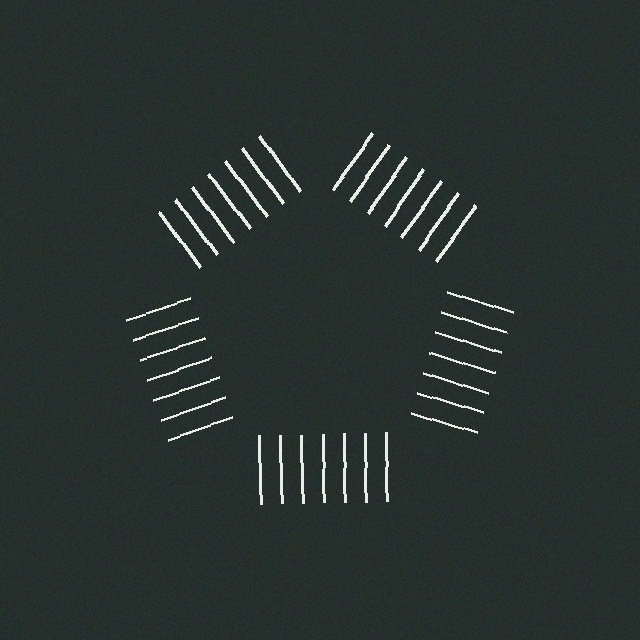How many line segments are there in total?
35 — 7 along each of the 5 edges.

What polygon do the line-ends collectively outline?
An illusory pentagon — the line segments terminate on its edges but no continuous stroke is drawn.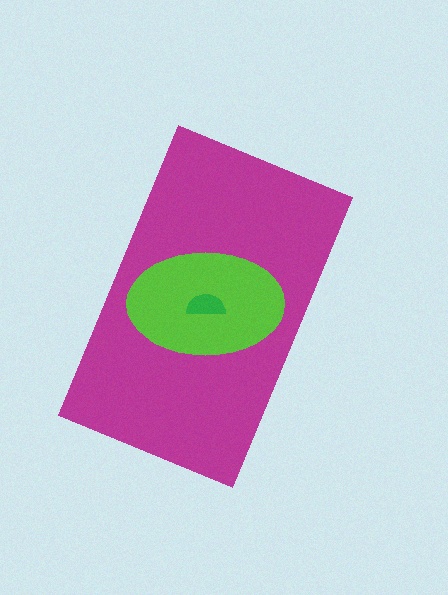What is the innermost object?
The green semicircle.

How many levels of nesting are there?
3.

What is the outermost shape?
The magenta rectangle.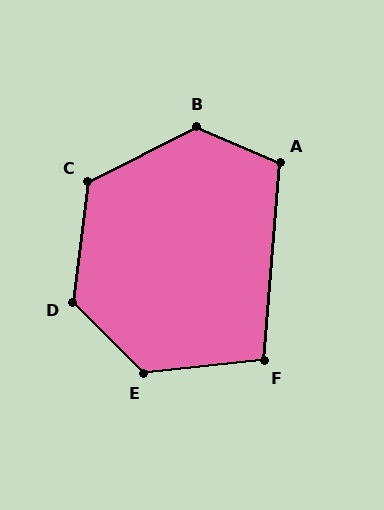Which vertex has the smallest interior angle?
F, at approximately 101 degrees.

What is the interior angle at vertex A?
Approximately 108 degrees (obtuse).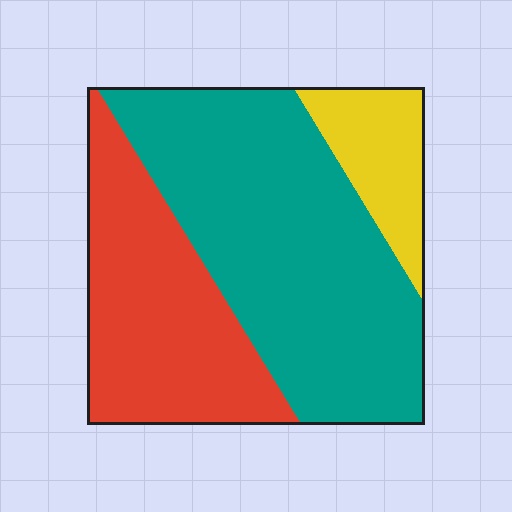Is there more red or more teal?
Teal.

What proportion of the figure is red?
Red covers around 35% of the figure.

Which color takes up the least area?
Yellow, at roughly 15%.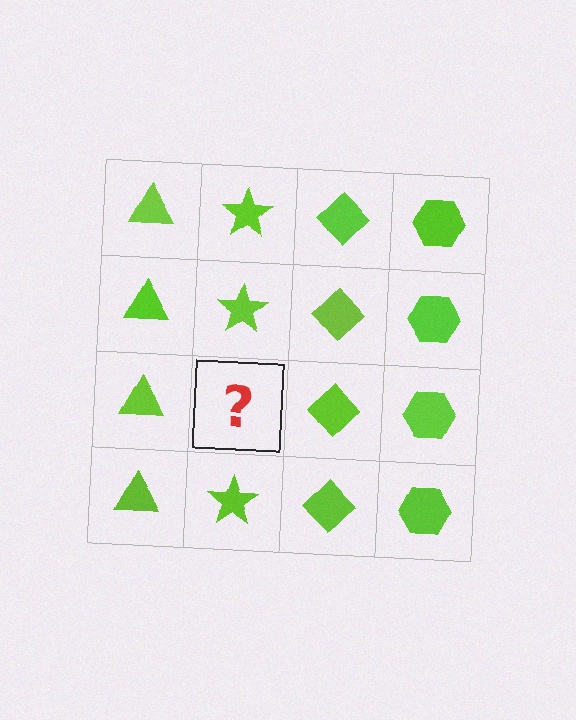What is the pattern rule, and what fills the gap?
The rule is that each column has a consistent shape. The gap should be filled with a lime star.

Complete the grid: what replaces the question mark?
The question mark should be replaced with a lime star.